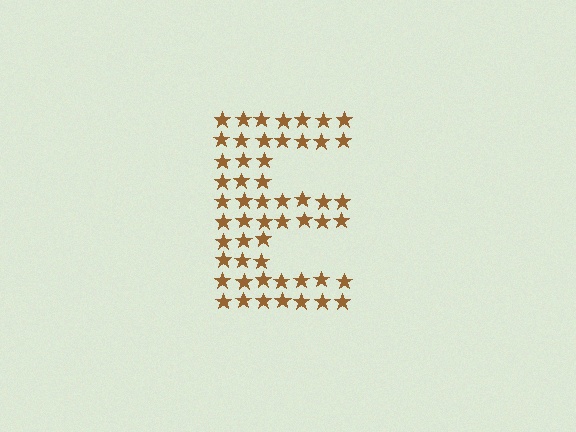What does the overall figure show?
The overall figure shows the letter E.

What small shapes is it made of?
It is made of small stars.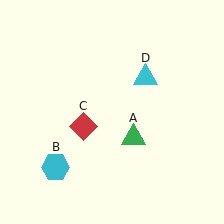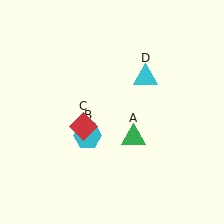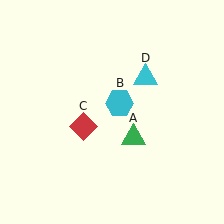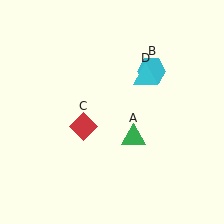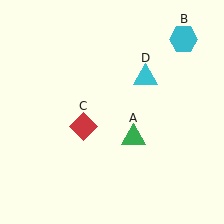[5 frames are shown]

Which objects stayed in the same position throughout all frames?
Green triangle (object A) and red diamond (object C) and cyan triangle (object D) remained stationary.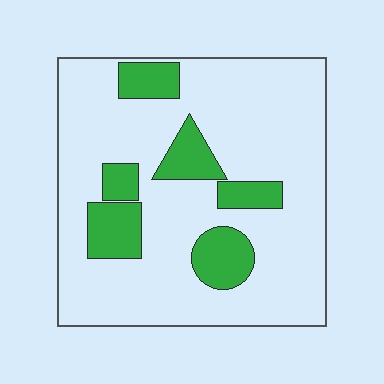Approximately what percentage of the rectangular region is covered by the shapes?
Approximately 20%.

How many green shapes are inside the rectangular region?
6.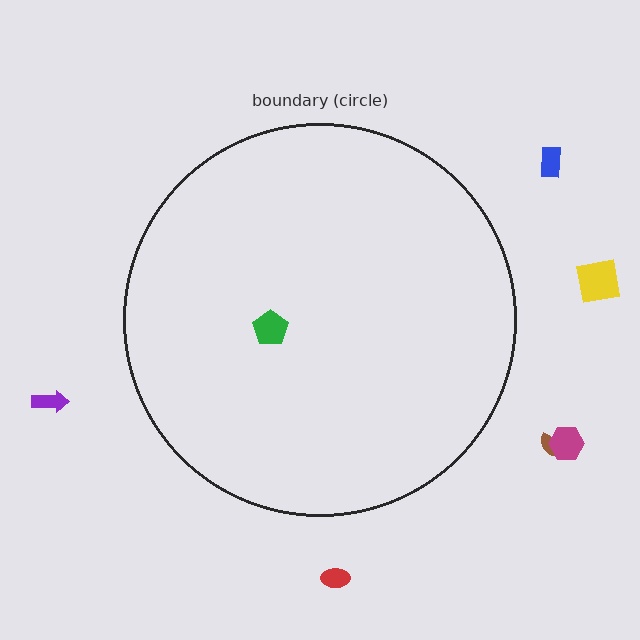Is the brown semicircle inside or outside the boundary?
Outside.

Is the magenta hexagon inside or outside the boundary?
Outside.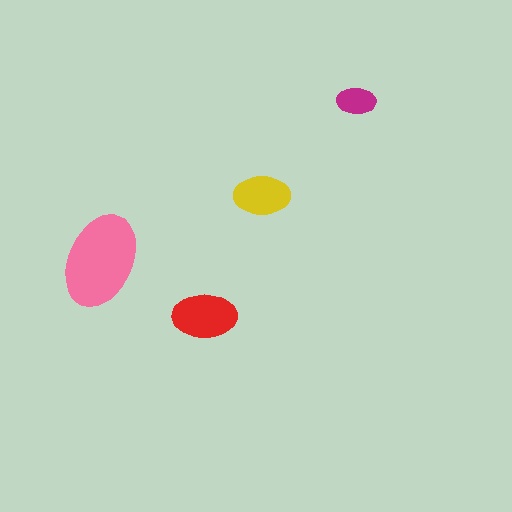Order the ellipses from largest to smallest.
the pink one, the red one, the yellow one, the magenta one.